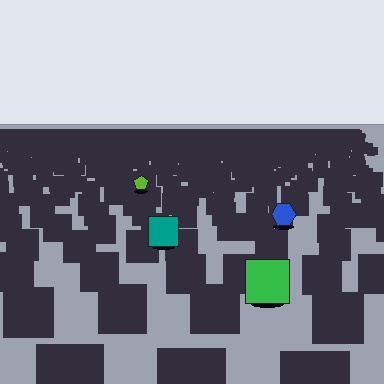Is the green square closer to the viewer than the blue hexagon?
Yes. The green square is closer — you can tell from the texture gradient: the ground texture is coarser near it.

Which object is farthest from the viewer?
The lime pentagon is farthest from the viewer. It appears smaller and the ground texture around it is denser.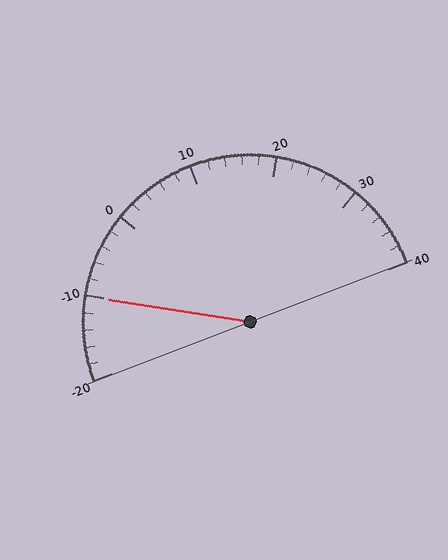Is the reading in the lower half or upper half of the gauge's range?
The reading is in the lower half of the range (-20 to 40).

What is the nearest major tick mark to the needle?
The nearest major tick mark is -10.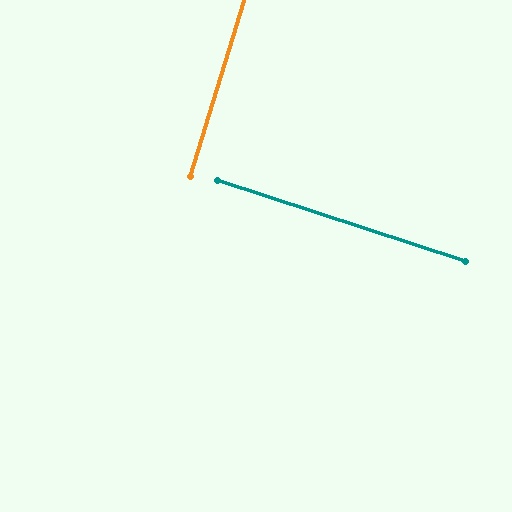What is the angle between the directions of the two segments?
Approximately 89 degrees.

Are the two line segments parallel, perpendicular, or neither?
Perpendicular — they meet at approximately 89°.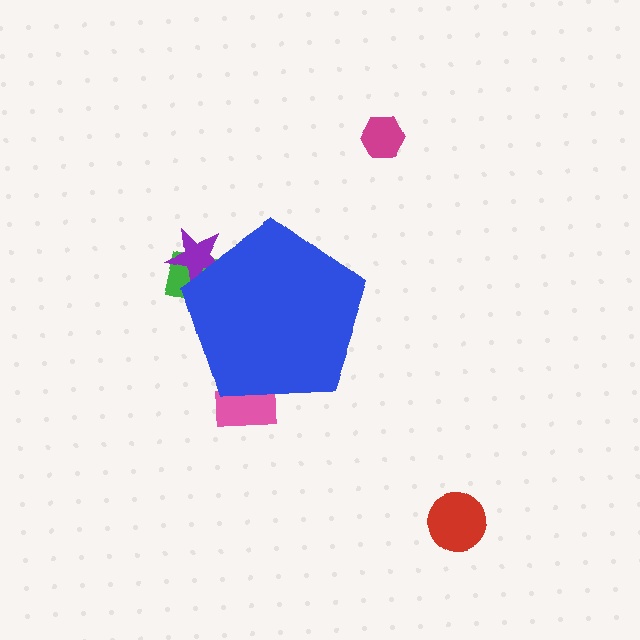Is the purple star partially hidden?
Yes, the purple star is partially hidden behind the blue pentagon.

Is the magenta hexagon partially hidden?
No, the magenta hexagon is fully visible.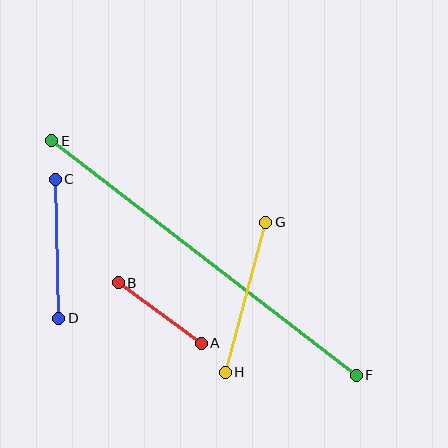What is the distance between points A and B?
The distance is approximately 103 pixels.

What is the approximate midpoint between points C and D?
The midpoint is at approximately (57, 249) pixels.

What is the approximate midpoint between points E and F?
The midpoint is at approximately (204, 258) pixels.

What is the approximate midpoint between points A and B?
The midpoint is at approximately (160, 313) pixels.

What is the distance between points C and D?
The distance is approximately 139 pixels.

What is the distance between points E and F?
The distance is approximately 384 pixels.